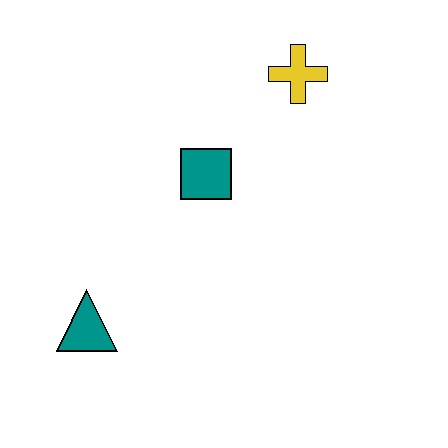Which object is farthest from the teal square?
The teal triangle is farthest from the teal square.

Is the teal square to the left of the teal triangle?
No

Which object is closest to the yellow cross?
The teal square is closest to the yellow cross.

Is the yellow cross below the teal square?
No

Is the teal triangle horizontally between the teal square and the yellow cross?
No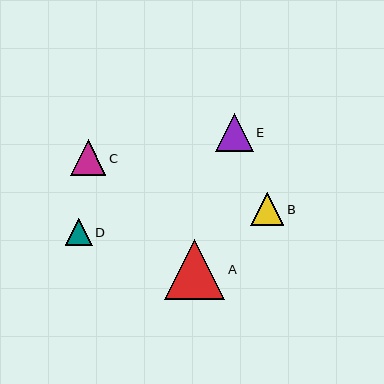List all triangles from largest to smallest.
From largest to smallest: A, E, C, B, D.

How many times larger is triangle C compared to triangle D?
Triangle C is approximately 1.3 times the size of triangle D.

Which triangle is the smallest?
Triangle D is the smallest with a size of approximately 27 pixels.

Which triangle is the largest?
Triangle A is the largest with a size of approximately 60 pixels.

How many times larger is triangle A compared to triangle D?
Triangle A is approximately 2.2 times the size of triangle D.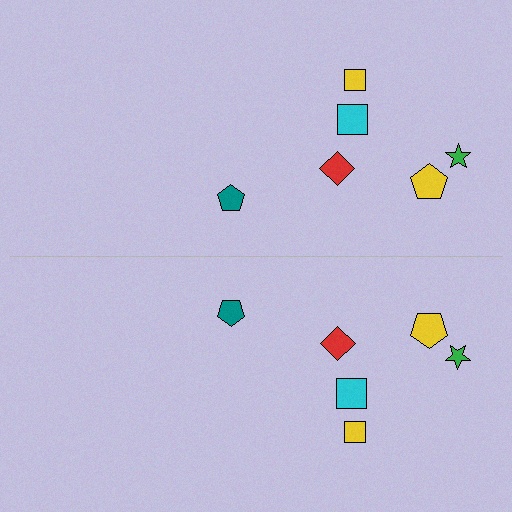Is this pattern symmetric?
Yes, this pattern has bilateral (reflection) symmetry.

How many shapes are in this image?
There are 12 shapes in this image.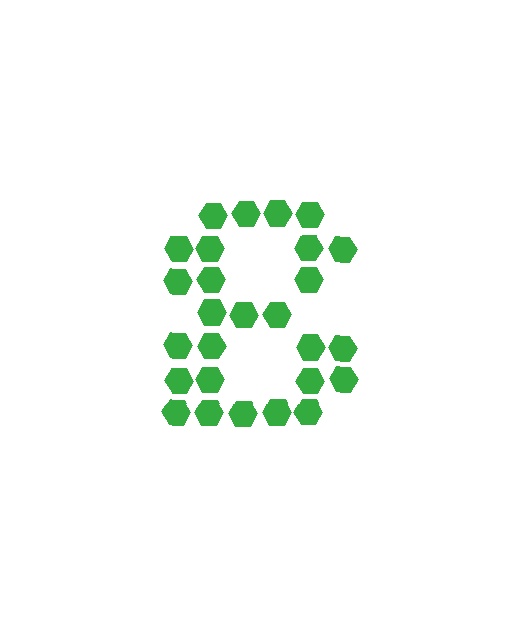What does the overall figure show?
The overall figure shows the digit 8.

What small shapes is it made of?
It is made of small hexagons.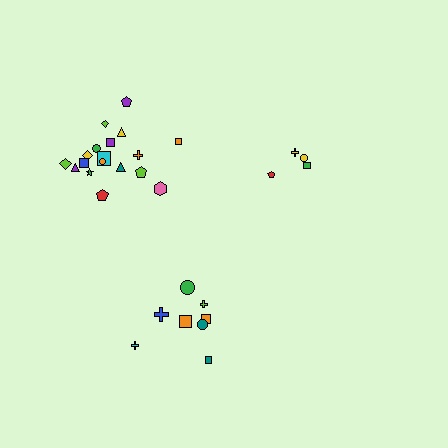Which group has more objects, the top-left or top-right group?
The top-left group.